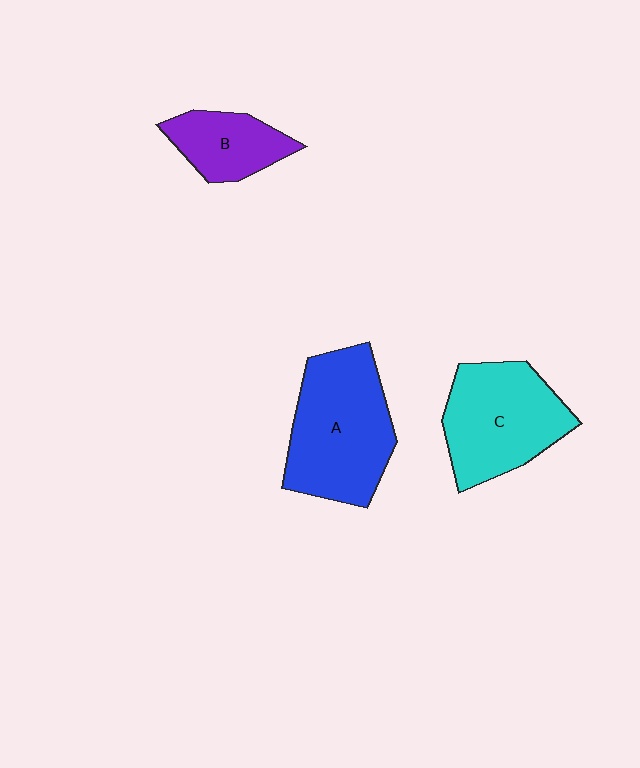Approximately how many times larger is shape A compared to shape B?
Approximately 2.0 times.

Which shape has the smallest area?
Shape B (purple).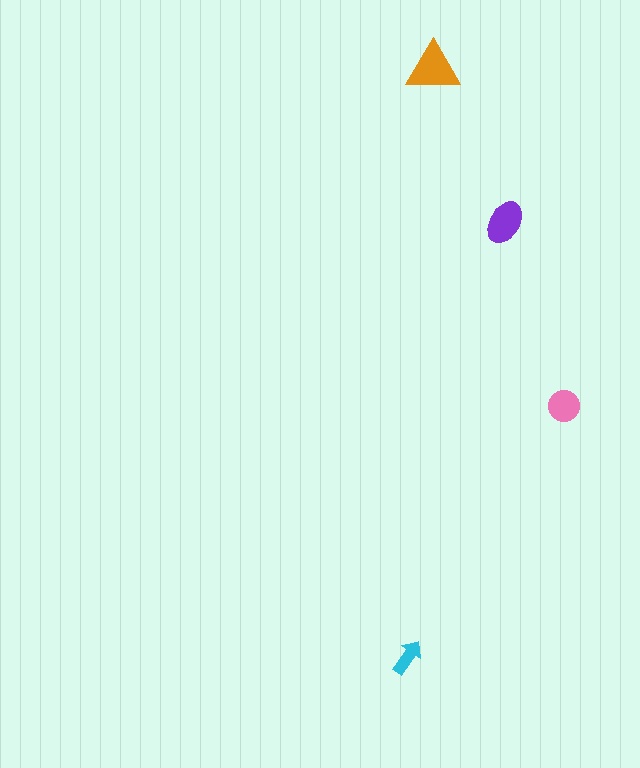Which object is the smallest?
The cyan arrow.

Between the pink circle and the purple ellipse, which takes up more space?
The purple ellipse.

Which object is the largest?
The orange triangle.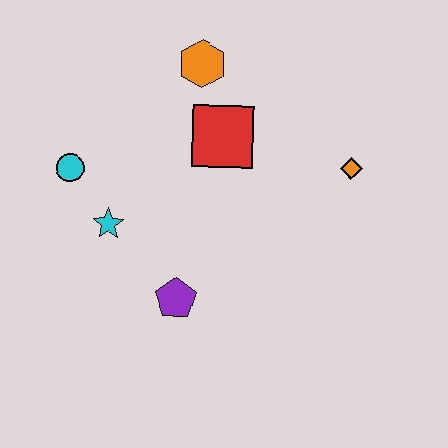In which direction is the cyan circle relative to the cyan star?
The cyan circle is above the cyan star.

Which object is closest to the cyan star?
The cyan circle is closest to the cyan star.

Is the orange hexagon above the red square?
Yes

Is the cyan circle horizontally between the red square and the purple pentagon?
No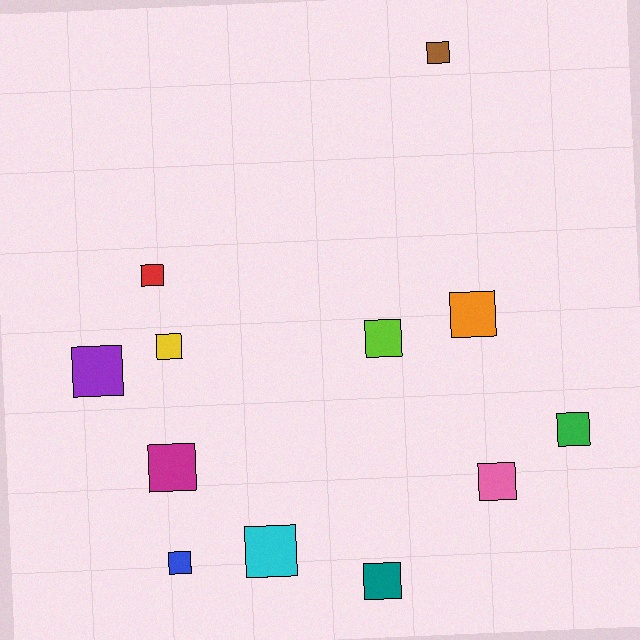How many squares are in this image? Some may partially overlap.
There are 12 squares.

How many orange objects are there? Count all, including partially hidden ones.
There is 1 orange object.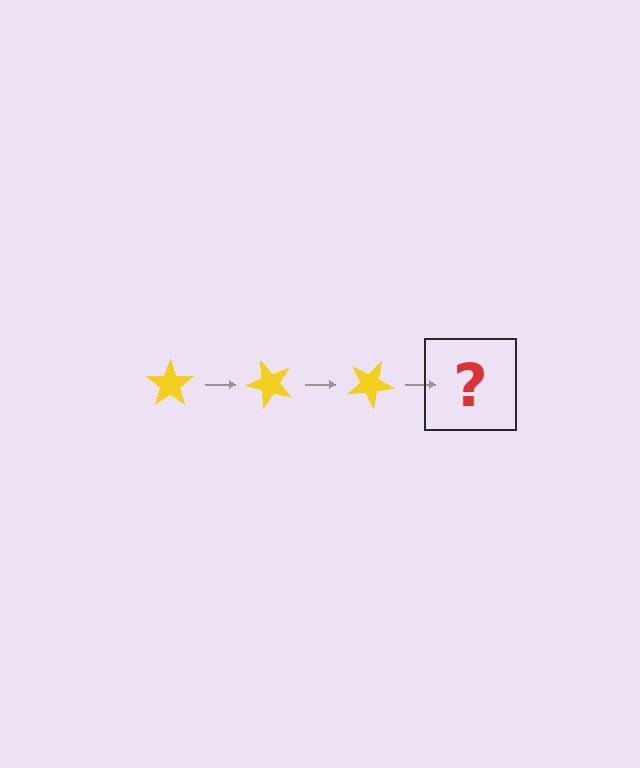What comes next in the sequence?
The next element should be a yellow star rotated 150 degrees.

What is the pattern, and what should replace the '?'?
The pattern is that the star rotates 50 degrees each step. The '?' should be a yellow star rotated 150 degrees.